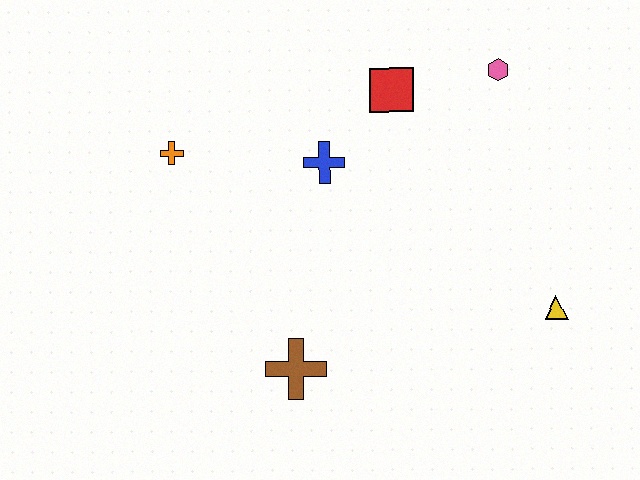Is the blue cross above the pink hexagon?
No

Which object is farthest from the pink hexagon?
The brown cross is farthest from the pink hexagon.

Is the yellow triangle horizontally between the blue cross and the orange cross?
No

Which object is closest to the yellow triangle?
The pink hexagon is closest to the yellow triangle.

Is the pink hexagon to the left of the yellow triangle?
Yes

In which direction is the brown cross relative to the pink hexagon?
The brown cross is below the pink hexagon.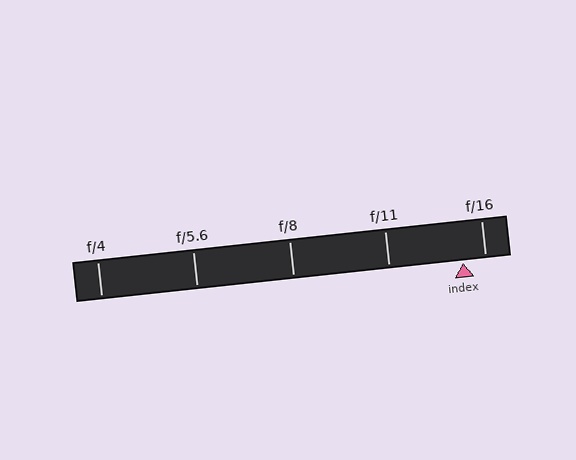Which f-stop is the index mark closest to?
The index mark is closest to f/16.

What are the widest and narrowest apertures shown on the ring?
The widest aperture shown is f/4 and the narrowest is f/16.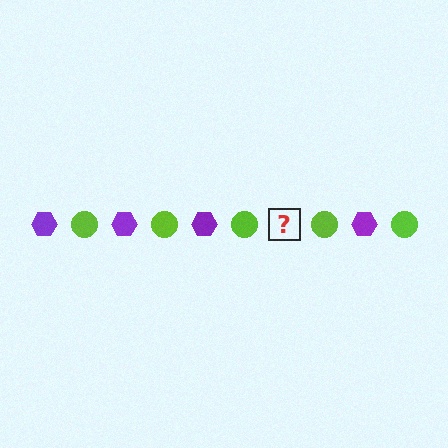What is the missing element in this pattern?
The missing element is a purple hexagon.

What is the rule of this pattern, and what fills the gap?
The rule is that the pattern alternates between purple hexagon and lime circle. The gap should be filled with a purple hexagon.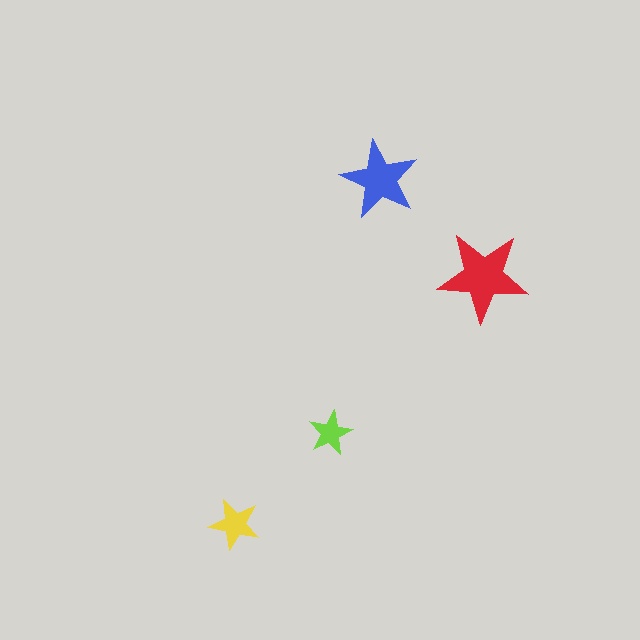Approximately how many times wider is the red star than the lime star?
About 2 times wider.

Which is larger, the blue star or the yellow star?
The blue one.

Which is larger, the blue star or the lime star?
The blue one.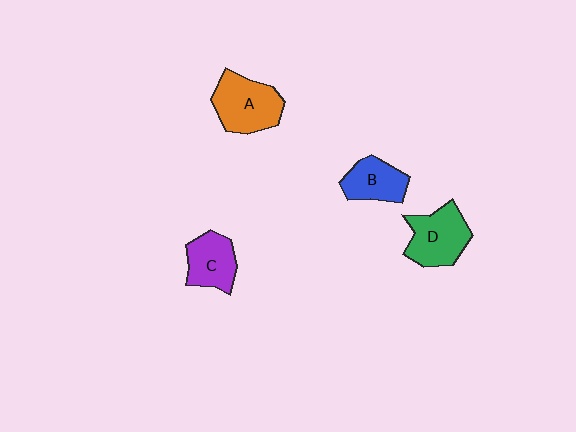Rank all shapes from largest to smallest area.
From largest to smallest: A (orange), D (green), C (purple), B (blue).